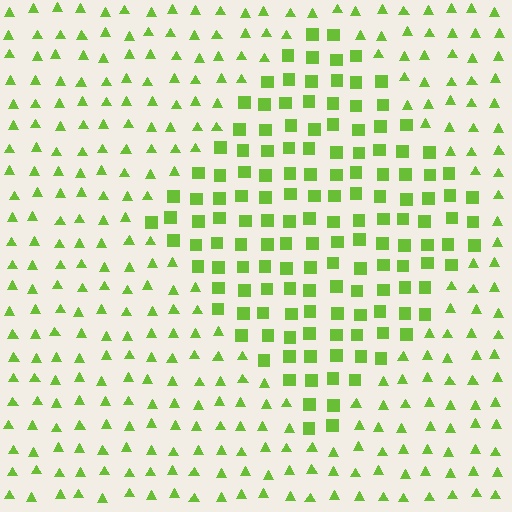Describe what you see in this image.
The image is filled with small lime elements arranged in a uniform grid. A diamond-shaped region contains squares, while the surrounding area contains triangles. The boundary is defined purely by the change in element shape.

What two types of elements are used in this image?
The image uses squares inside the diamond region and triangles outside it.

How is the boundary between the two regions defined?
The boundary is defined by a change in element shape: squares inside vs. triangles outside. All elements share the same color and spacing.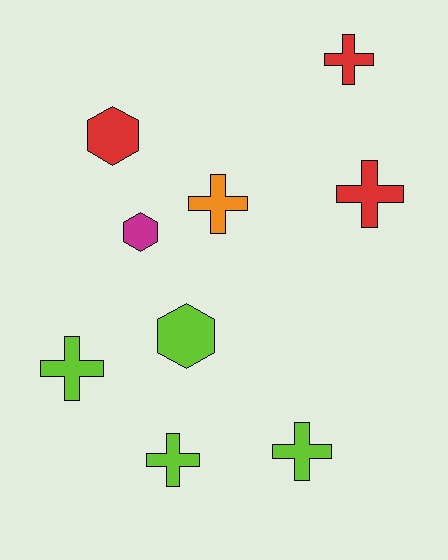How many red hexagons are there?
There is 1 red hexagon.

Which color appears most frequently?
Lime, with 4 objects.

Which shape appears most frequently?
Cross, with 6 objects.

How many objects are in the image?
There are 9 objects.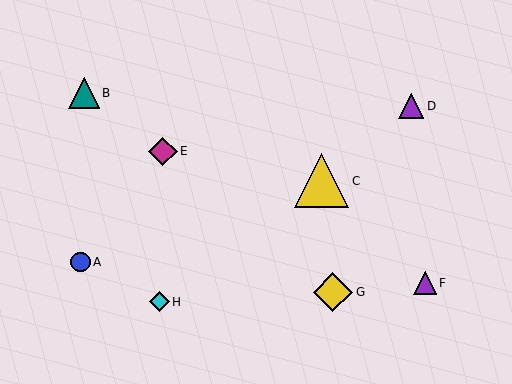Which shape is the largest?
The yellow triangle (labeled C) is the largest.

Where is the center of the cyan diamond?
The center of the cyan diamond is at (159, 302).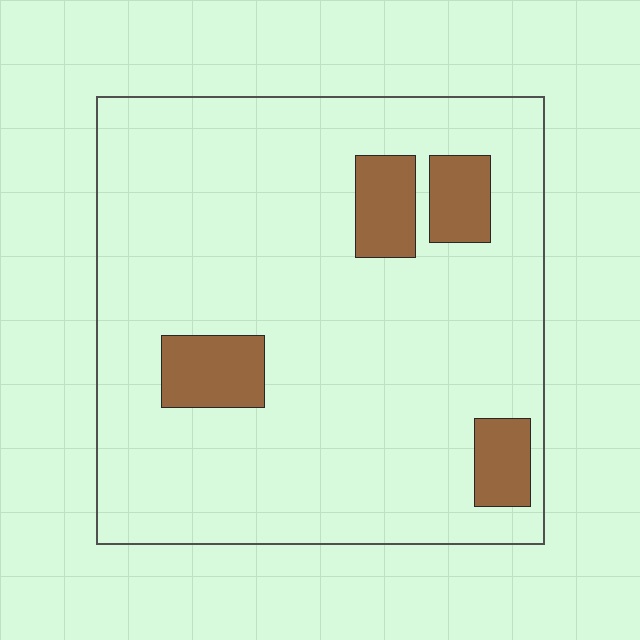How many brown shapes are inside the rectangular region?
4.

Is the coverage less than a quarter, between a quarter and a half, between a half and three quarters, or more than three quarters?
Less than a quarter.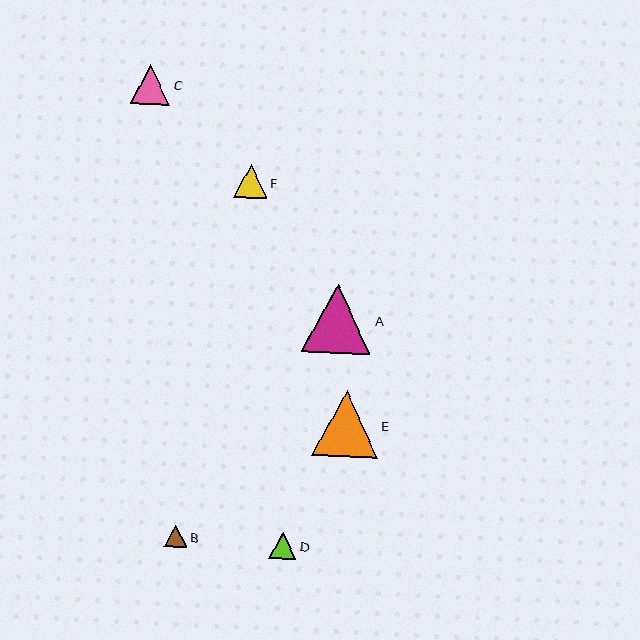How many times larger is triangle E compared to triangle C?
Triangle E is approximately 1.7 times the size of triangle C.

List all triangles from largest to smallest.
From largest to smallest: A, E, C, F, D, B.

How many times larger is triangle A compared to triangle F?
Triangle A is approximately 2.0 times the size of triangle F.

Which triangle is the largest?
Triangle A is the largest with a size of approximately 69 pixels.